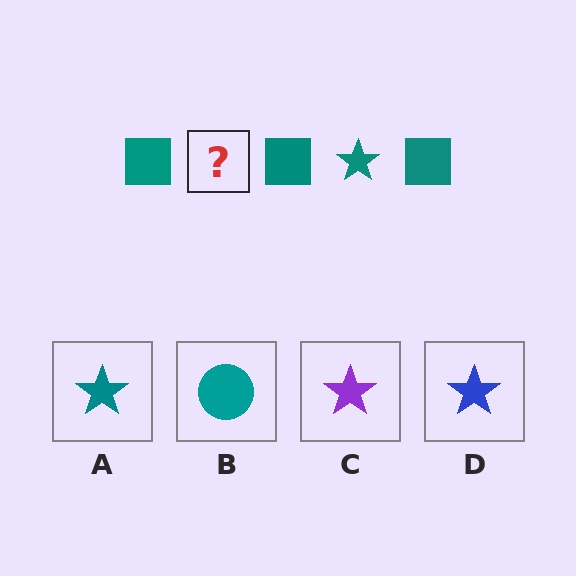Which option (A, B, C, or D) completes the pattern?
A.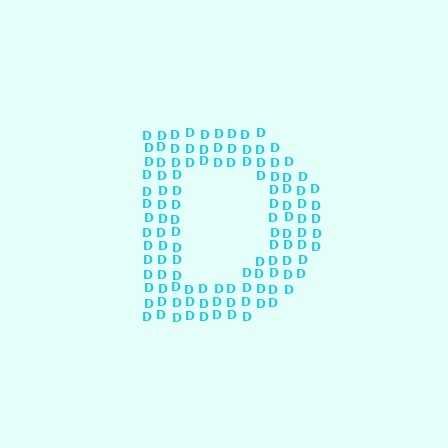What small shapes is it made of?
It is made of small letter D's.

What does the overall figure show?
The overall figure shows the letter D.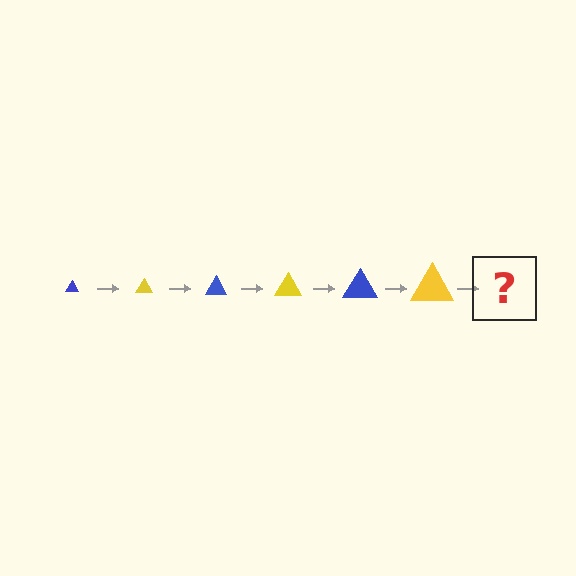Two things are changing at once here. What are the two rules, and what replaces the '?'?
The two rules are that the triangle grows larger each step and the color cycles through blue and yellow. The '?' should be a blue triangle, larger than the previous one.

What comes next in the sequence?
The next element should be a blue triangle, larger than the previous one.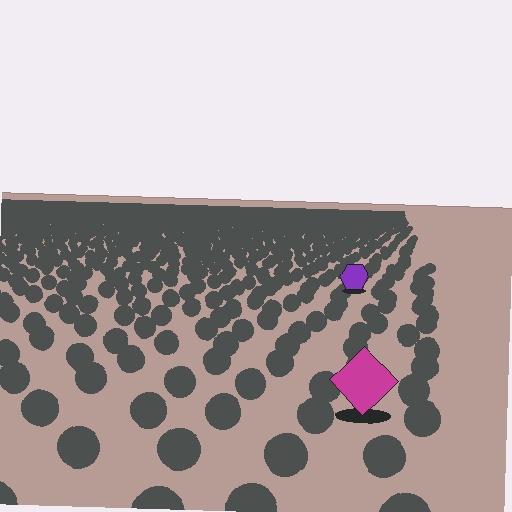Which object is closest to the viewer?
The magenta diamond is closest. The texture marks near it are larger and more spread out.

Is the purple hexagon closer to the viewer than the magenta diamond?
No. The magenta diamond is closer — you can tell from the texture gradient: the ground texture is coarser near it.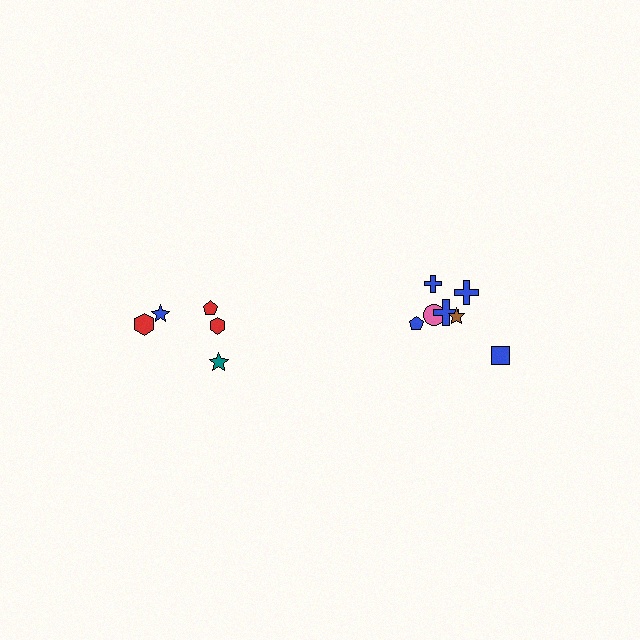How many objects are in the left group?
There are 5 objects.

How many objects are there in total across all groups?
There are 12 objects.